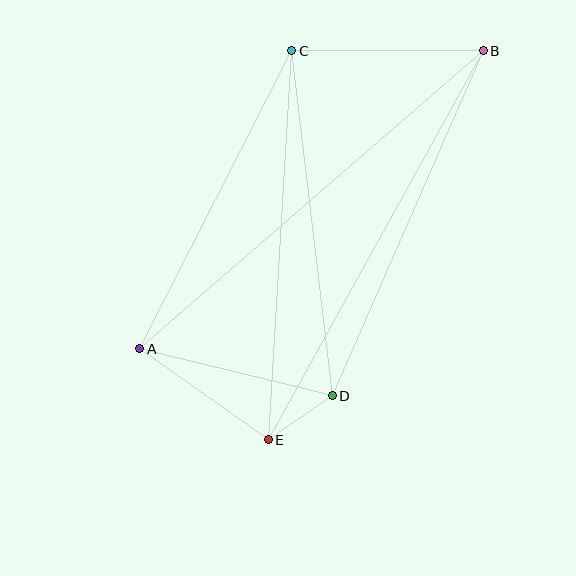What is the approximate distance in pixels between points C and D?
The distance between C and D is approximately 348 pixels.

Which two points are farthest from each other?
Points A and B are farthest from each other.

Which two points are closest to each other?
Points D and E are closest to each other.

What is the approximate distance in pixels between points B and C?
The distance between B and C is approximately 192 pixels.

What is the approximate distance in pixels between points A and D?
The distance between A and D is approximately 198 pixels.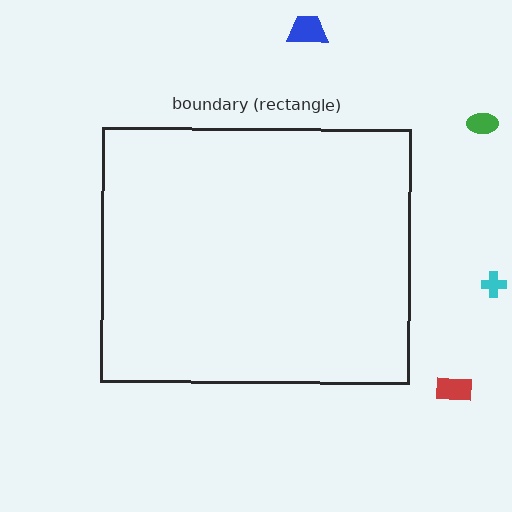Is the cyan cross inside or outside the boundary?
Outside.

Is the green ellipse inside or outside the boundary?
Outside.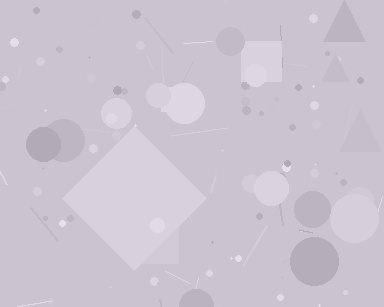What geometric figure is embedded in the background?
A diamond is embedded in the background.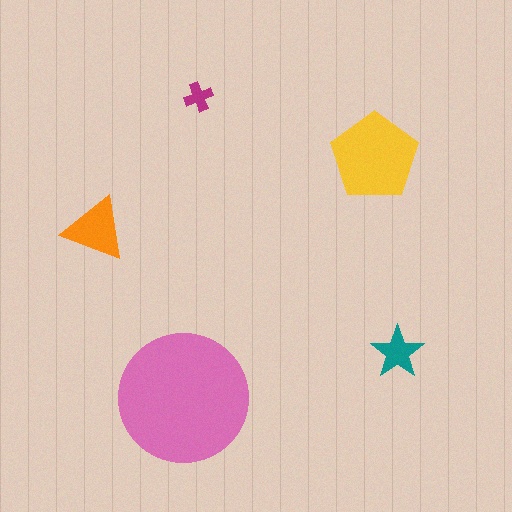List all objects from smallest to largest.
The magenta cross, the teal star, the orange triangle, the yellow pentagon, the pink circle.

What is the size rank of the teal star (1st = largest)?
4th.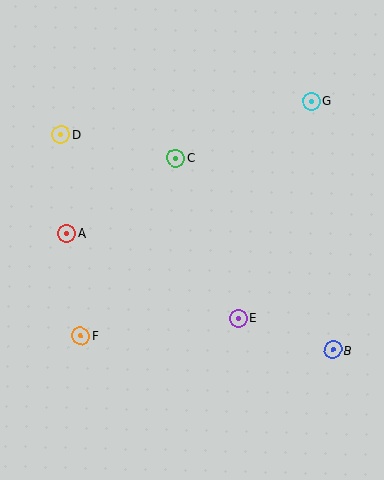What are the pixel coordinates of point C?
Point C is at (175, 158).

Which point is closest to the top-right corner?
Point G is closest to the top-right corner.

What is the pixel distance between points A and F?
The distance between A and F is 103 pixels.